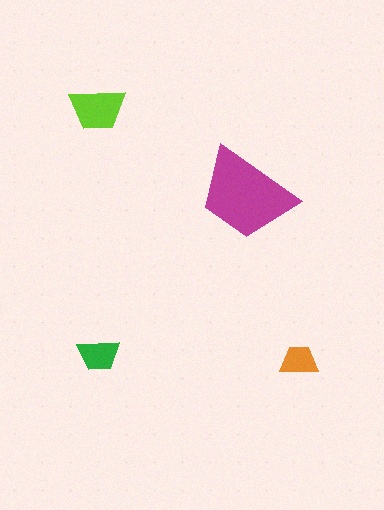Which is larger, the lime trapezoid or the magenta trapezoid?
The magenta one.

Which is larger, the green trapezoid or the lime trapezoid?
The lime one.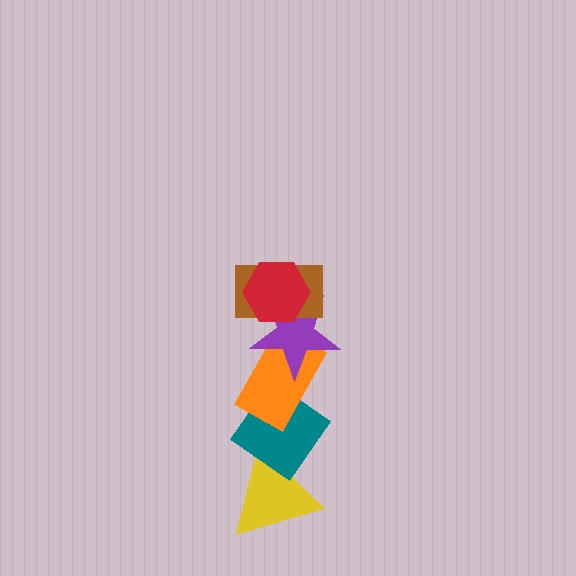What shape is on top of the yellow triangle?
The teal diamond is on top of the yellow triangle.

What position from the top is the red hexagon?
The red hexagon is 1st from the top.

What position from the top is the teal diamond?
The teal diamond is 5th from the top.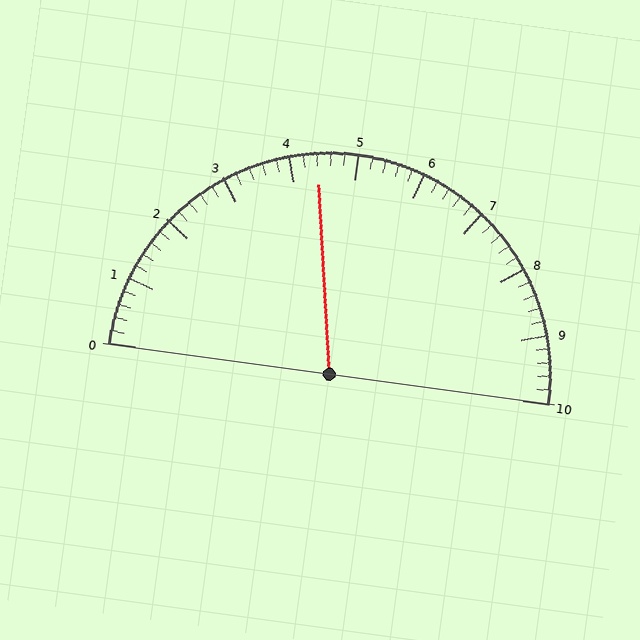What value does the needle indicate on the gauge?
The needle indicates approximately 4.4.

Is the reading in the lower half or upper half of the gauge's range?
The reading is in the lower half of the range (0 to 10).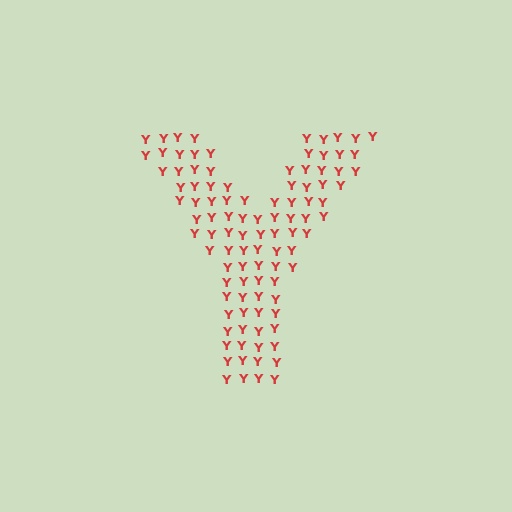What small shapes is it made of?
It is made of small letter Y's.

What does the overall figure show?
The overall figure shows the letter Y.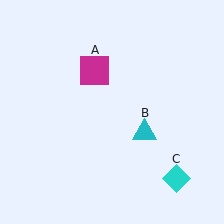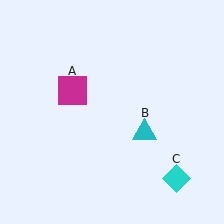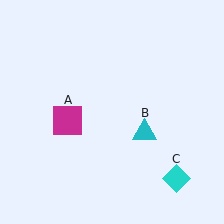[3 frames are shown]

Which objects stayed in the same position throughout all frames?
Cyan triangle (object B) and cyan diamond (object C) remained stationary.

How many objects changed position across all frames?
1 object changed position: magenta square (object A).